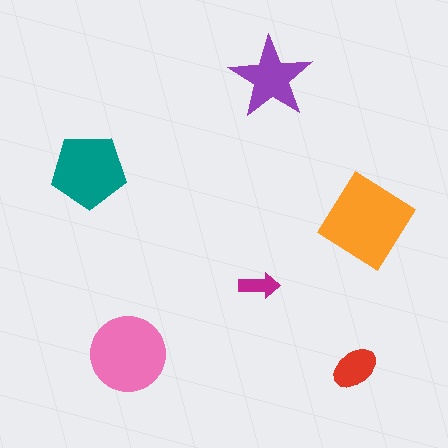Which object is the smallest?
The magenta arrow.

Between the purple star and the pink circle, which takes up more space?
The pink circle.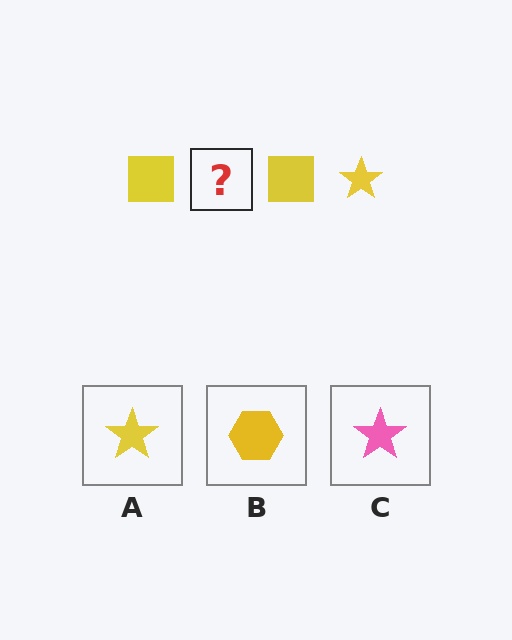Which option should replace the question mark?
Option A.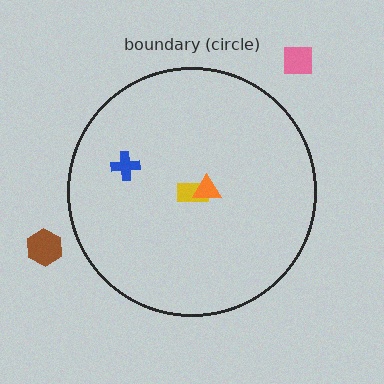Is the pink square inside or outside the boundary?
Outside.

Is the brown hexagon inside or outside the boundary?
Outside.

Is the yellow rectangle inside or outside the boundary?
Inside.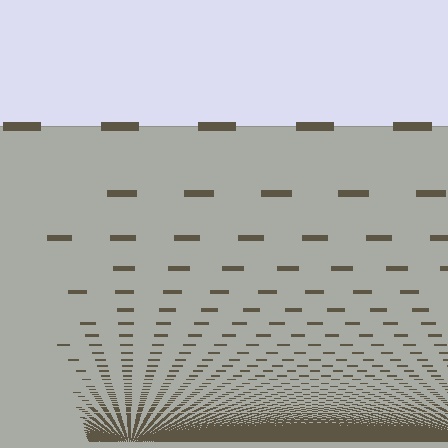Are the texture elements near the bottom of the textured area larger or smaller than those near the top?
Smaller. The gradient is inverted — elements near the bottom are smaller and denser.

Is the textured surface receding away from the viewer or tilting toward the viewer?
The surface appears to tilt toward the viewer. Texture elements get larger and sparser toward the top.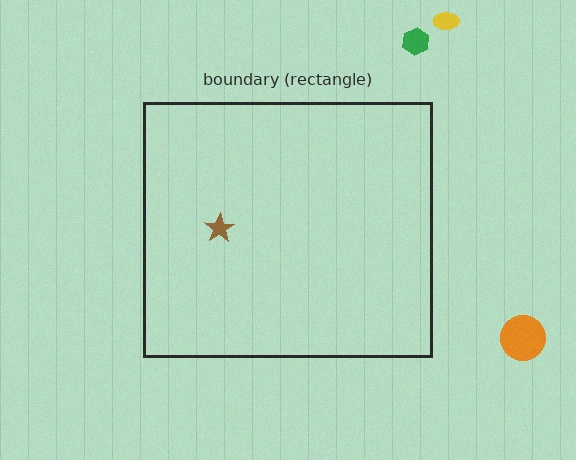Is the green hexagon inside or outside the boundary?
Outside.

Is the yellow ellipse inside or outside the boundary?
Outside.